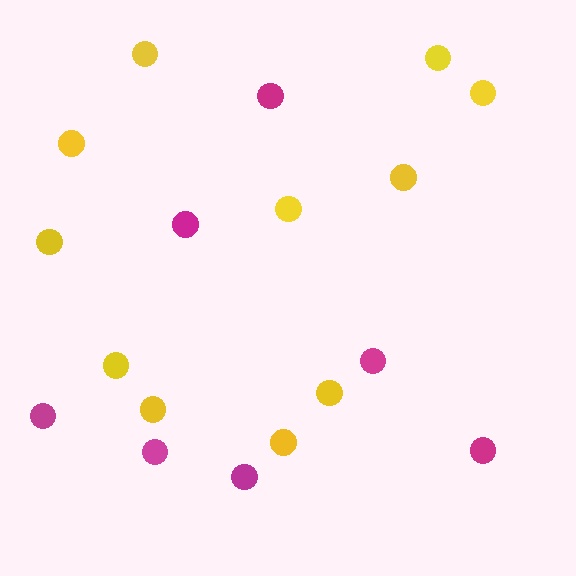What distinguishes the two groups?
There are 2 groups: one group of yellow circles (11) and one group of magenta circles (7).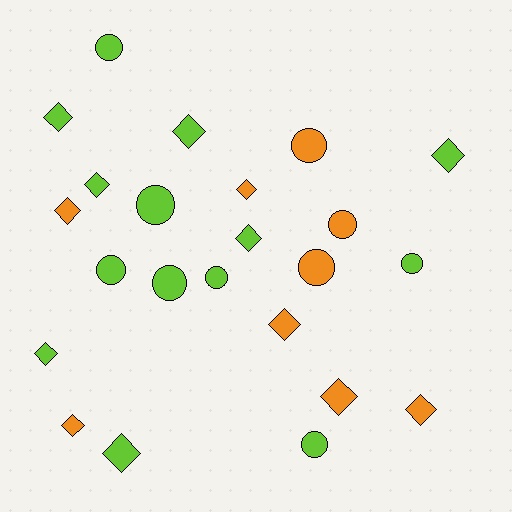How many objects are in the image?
There are 23 objects.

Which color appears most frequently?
Lime, with 14 objects.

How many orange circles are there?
There are 3 orange circles.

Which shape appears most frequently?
Diamond, with 13 objects.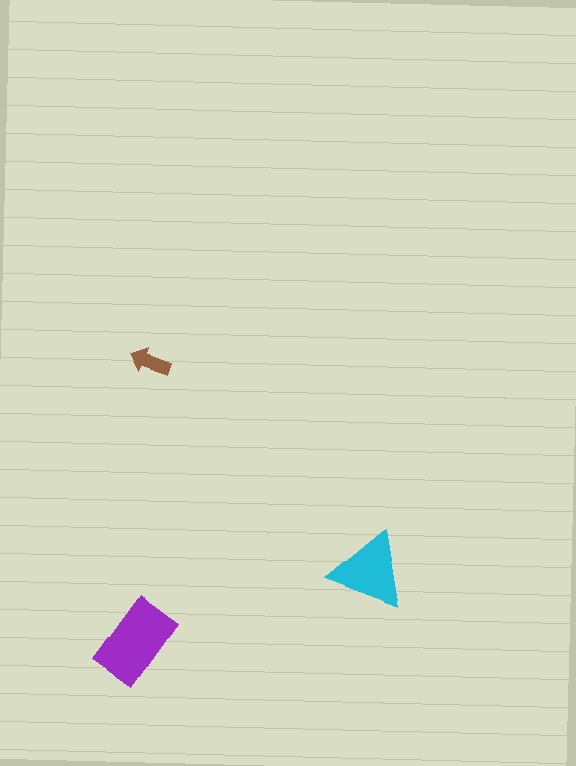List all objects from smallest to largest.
The brown arrow, the cyan triangle, the purple rectangle.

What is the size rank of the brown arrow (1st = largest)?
3rd.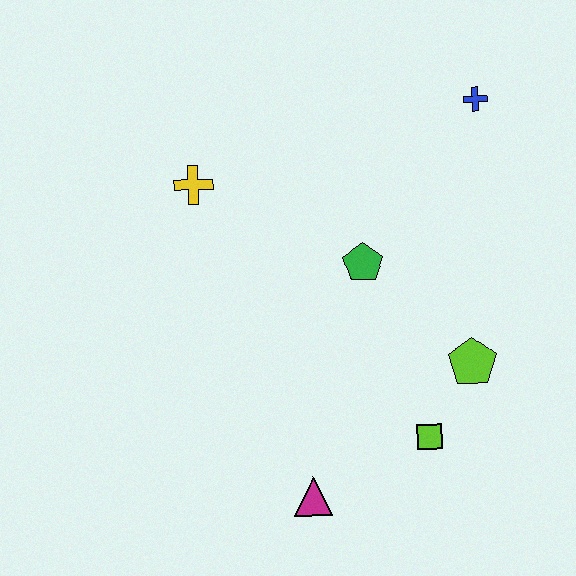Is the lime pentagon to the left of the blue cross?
Yes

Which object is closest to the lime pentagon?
The lime square is closest to the lime pentagon.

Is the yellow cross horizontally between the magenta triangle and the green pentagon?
No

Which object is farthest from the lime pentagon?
The yellow cross is farthest from the lime pentagon.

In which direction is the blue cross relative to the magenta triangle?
The blue cross is above the magenta triangle.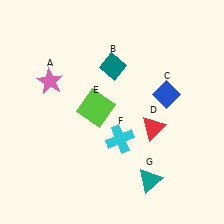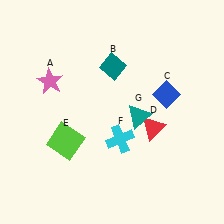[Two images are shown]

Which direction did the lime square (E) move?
The lime square (E) moved down.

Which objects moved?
The objects that moved are: the lime square (E), the teal triangle (G).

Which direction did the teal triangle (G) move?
The teal triangle (G) moved up.